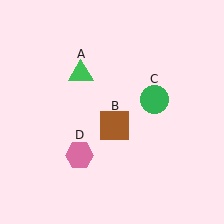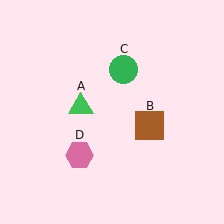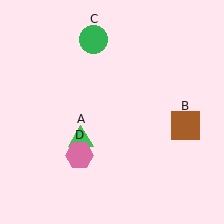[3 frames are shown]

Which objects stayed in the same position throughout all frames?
Pink hexagon (object D) remained stationary.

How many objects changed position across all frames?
3 objects changed position: green triangle (object A), brown square (object B), green circle (object C).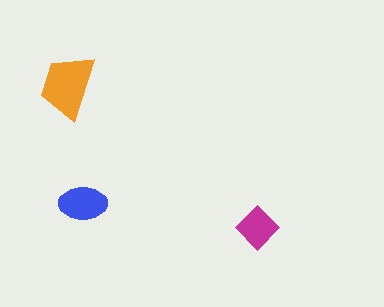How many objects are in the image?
There are 3 objects in the image.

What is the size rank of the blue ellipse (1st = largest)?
2nd.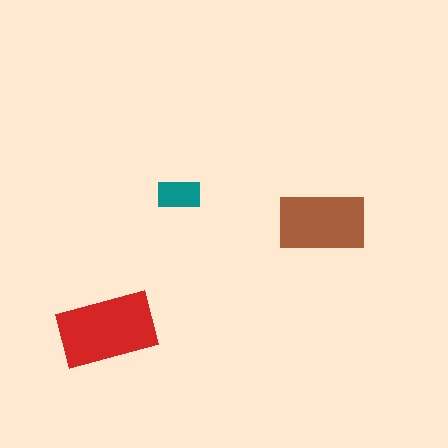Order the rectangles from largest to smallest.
the red one, the brown one, the teal one.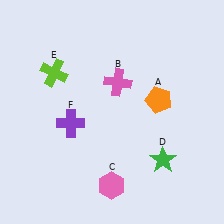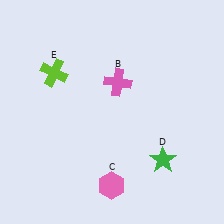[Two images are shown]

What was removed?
The purple cross (F), the orange pentagon (A) were removed in Image 2.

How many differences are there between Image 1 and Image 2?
There are 2 differences between the two images.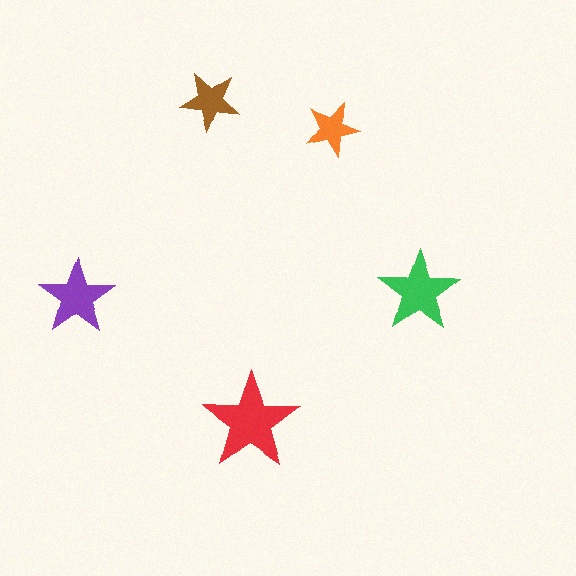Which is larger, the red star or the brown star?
The red one.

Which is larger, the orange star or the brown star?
The brown one.